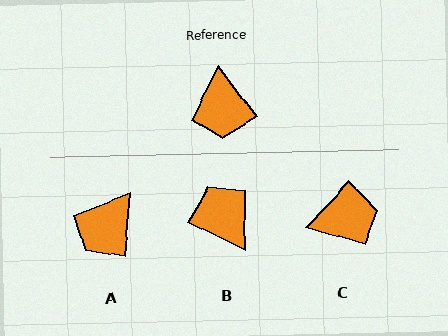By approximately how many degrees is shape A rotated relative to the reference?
Approximately 41 degrees clockwise.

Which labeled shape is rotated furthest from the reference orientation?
B, about 153 degrees away.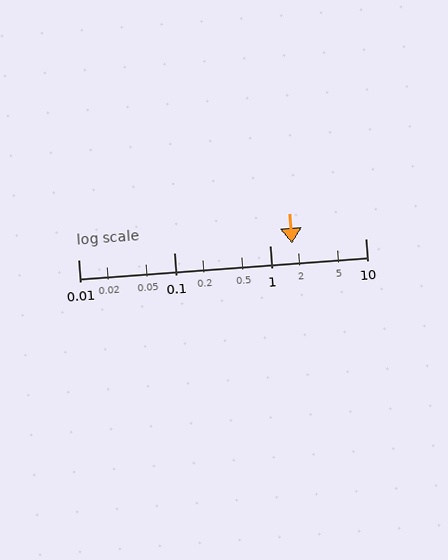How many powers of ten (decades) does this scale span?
The scale spans 3 decades, from 0.01 to 10.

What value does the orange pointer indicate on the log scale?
The pointer indicates approximately 1.7.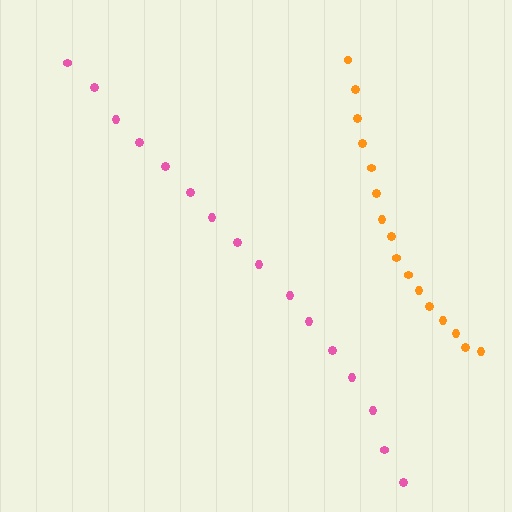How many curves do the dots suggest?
There are 2 distinct paths.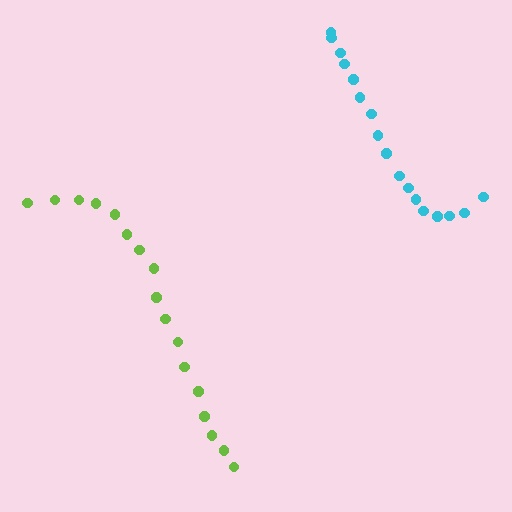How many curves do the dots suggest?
There are 2 distinct paths.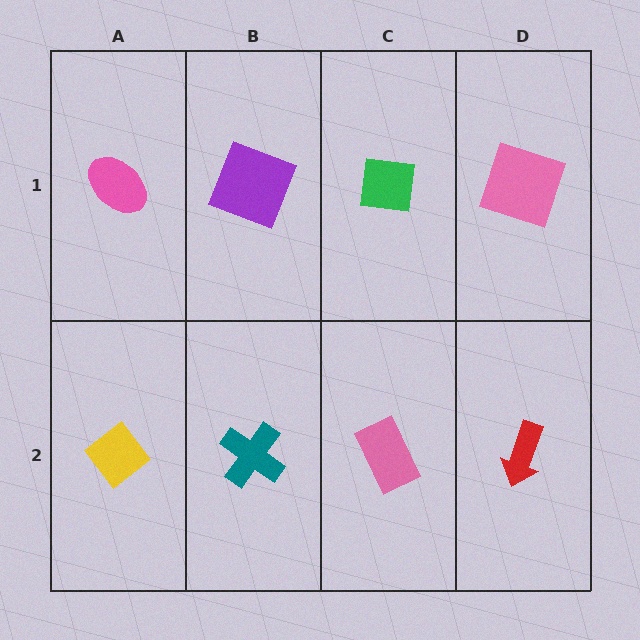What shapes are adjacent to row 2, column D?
A pink square (row 1, column D), a pink rectangle (row 2, column C).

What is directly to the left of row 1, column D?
A green square.